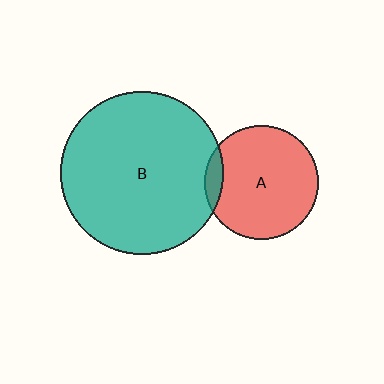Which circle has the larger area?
Circle B (teal).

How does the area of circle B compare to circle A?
Approximately 2.0 times.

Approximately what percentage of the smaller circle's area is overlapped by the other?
Approximately 10%.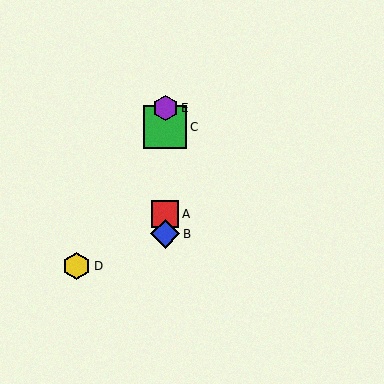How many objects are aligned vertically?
4 objects (A, B, C, E) are aligned vertically.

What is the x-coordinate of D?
Object D is at x≈77.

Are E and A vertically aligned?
Yes, both are at x≈165.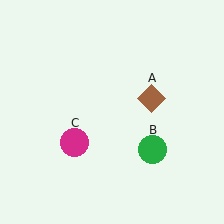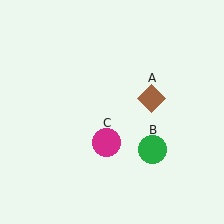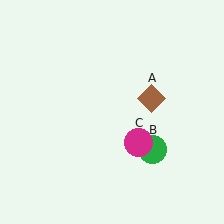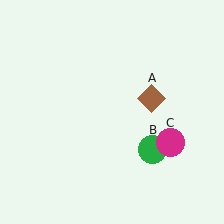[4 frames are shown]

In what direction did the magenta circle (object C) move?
The magenta circle (object C) moved right.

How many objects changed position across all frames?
1 object changed position: magenta circle (object C).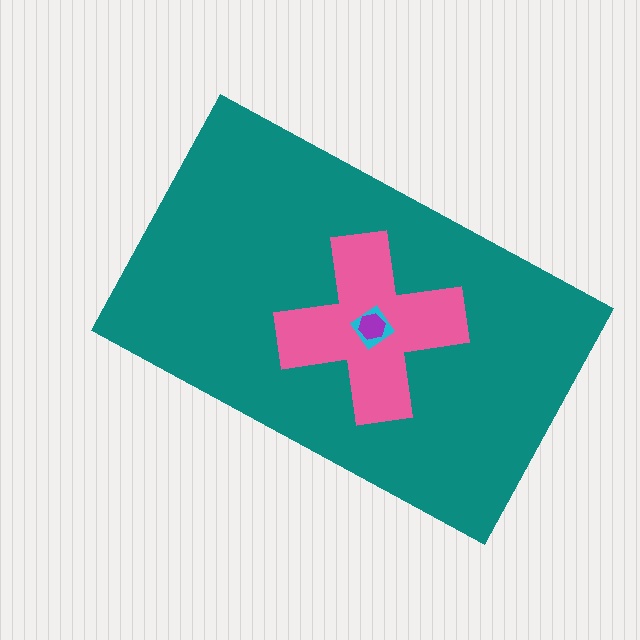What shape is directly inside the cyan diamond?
The purple hexagon.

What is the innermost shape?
The purple hexagon.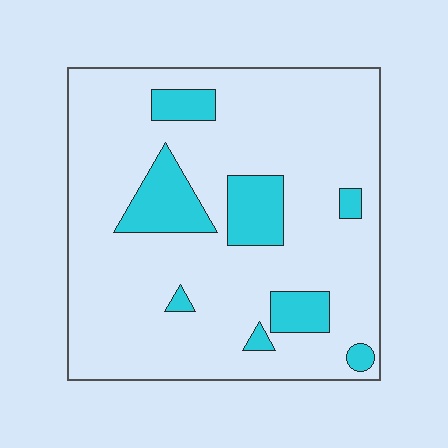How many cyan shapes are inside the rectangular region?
8.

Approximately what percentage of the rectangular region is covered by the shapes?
Approximately 15%.